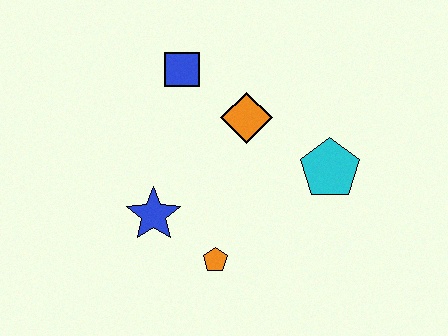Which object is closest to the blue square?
The orange diamond is closest to the blue square.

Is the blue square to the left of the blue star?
No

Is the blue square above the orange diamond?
Yes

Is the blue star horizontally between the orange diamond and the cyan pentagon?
No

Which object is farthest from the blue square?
The orange pentagon is farthest from the blue square.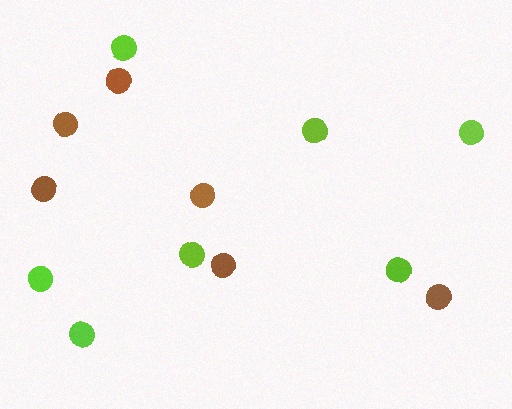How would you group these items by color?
There are 2 groups: one group of brown circles (6) and one group of lime circles (7).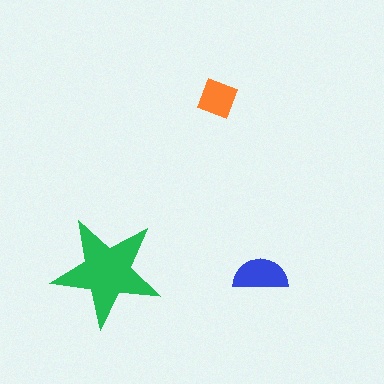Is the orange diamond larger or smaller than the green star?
Smaller.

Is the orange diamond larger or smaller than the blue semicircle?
Smaller.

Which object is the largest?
The green star.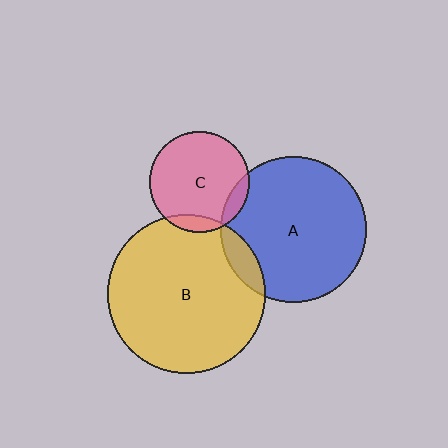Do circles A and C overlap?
Yes.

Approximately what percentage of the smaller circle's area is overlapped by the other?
Approximately 10%.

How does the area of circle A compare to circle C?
Approximately 2.1 times.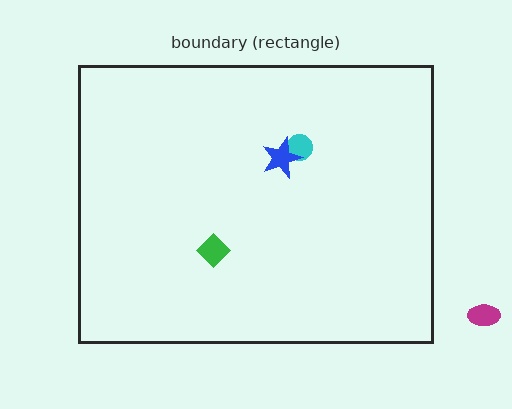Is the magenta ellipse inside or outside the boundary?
Outside.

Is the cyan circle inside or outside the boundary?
Inside.